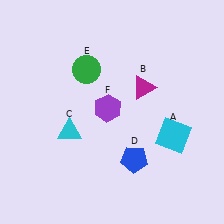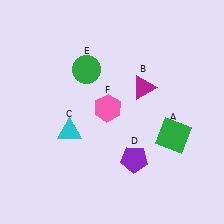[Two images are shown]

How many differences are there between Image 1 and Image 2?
There are 3 differences between the two images.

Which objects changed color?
A changed from cyan to green. D changed from blue to purple. F changed from purple to pink.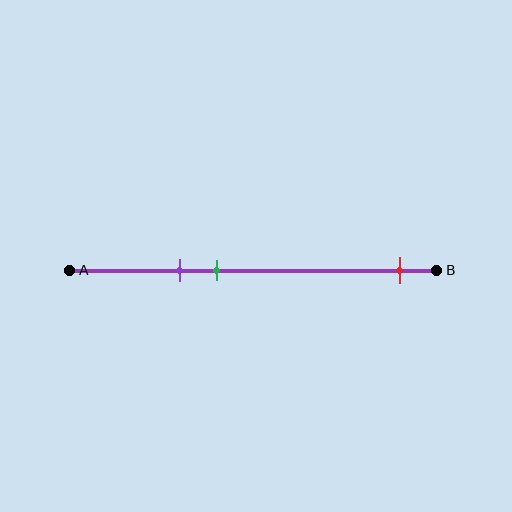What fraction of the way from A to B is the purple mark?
The purple mark is approximately 30% (0.3) of the way from A to B.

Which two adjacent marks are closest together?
The purple and green marks are the closest adjacent pair.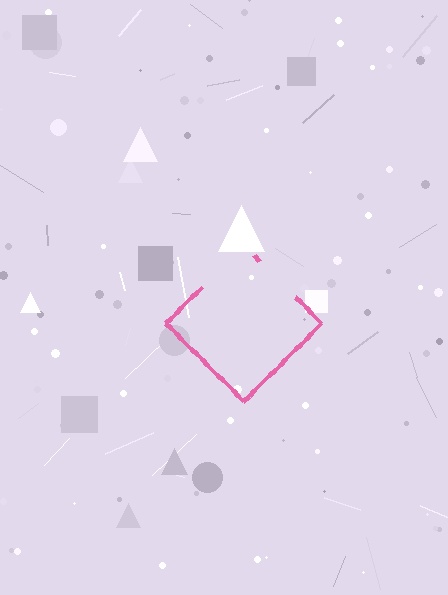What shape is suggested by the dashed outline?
The dashed outline suggests a diamond.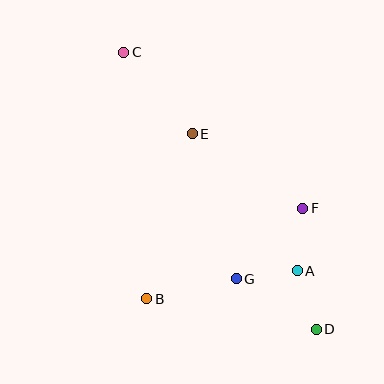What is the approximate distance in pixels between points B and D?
The distance between B and D is approximately 172 pixels.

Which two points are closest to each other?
Points A and G are closest to each other.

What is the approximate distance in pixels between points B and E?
The distance between B and E is approximately 171 pixels.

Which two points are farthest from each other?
Points C and D are farthest from each other.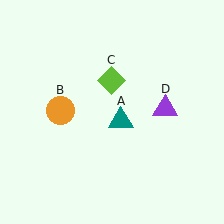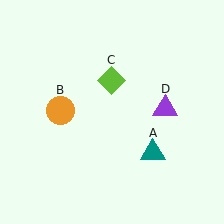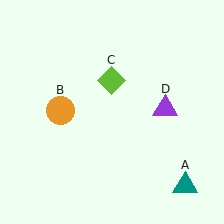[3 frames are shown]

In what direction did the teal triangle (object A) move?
The teal triangle (object A) moved down and to the right.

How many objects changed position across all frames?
1 object changed position: teal triangle (object A).